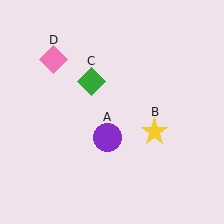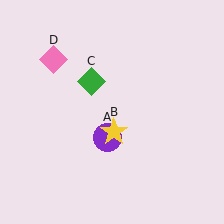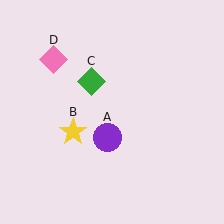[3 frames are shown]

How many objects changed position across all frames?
1 object changed position: yellow star (object B).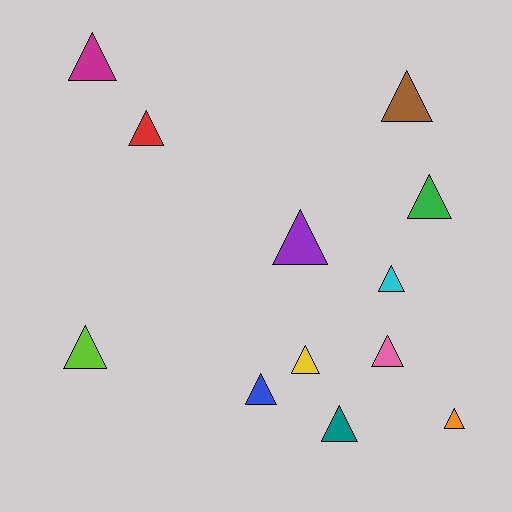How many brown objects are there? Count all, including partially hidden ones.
There is 1 brown object.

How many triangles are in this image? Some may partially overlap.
There are 12 triangles.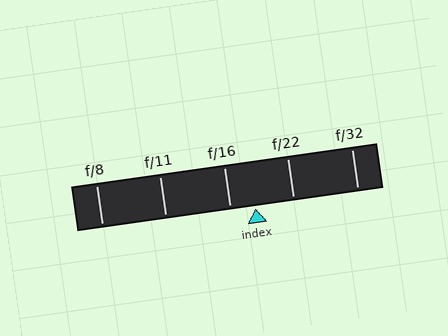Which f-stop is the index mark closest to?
The index mark is closest to f/16.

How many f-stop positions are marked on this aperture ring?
There are 5 f-stop positions marked.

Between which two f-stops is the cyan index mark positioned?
The index mark is between f/16 and f/22.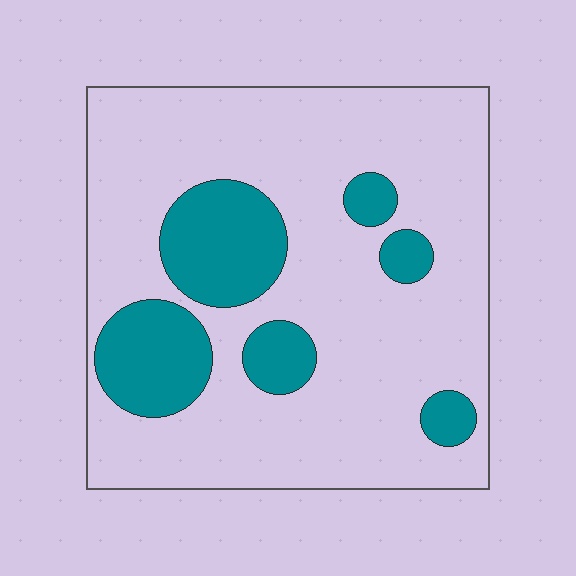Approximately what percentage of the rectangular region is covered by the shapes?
Approximately 20%.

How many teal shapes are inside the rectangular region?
6.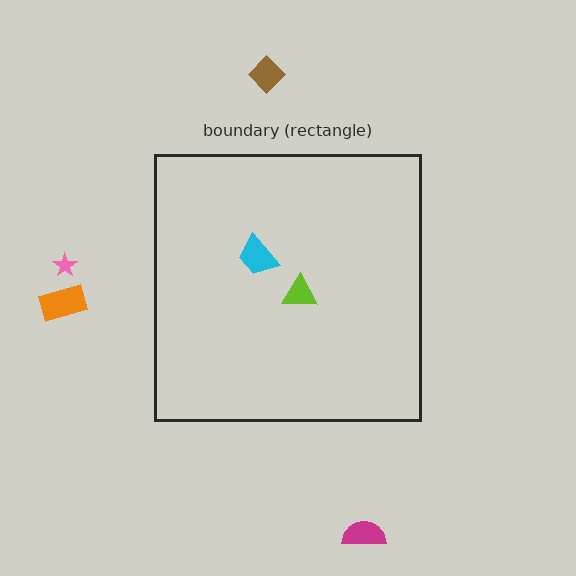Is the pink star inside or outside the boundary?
Outside.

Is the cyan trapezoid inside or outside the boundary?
Inside.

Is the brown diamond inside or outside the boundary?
Outside.